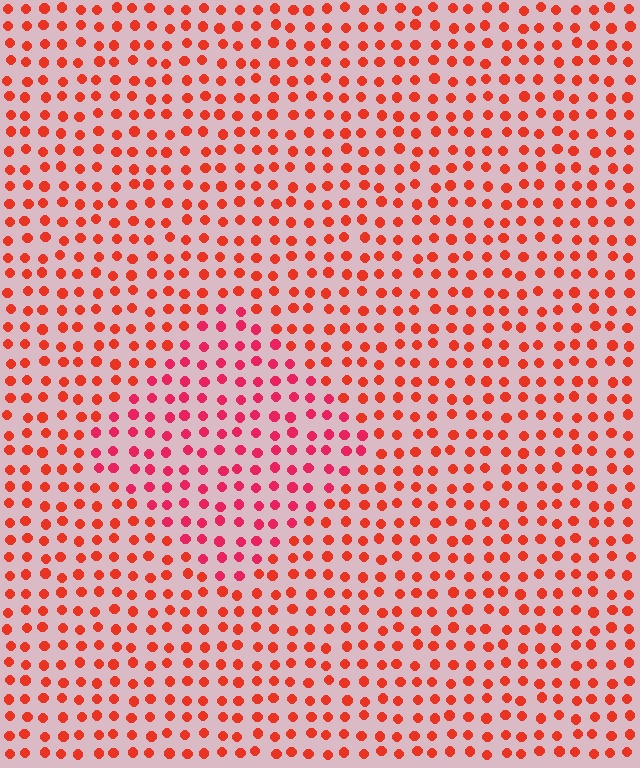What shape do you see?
I see a diamond.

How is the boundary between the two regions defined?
The boundary is defined purely by a slight shift in hue (about 23 degrees). Spacing, size, and orientation are identical on both sides.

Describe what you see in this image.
The image is filled with small red elements in a uniform arrangement. A diamond-shaped region is visible where the elements are tinted to a slightly different hue, forming a subtle color boundary.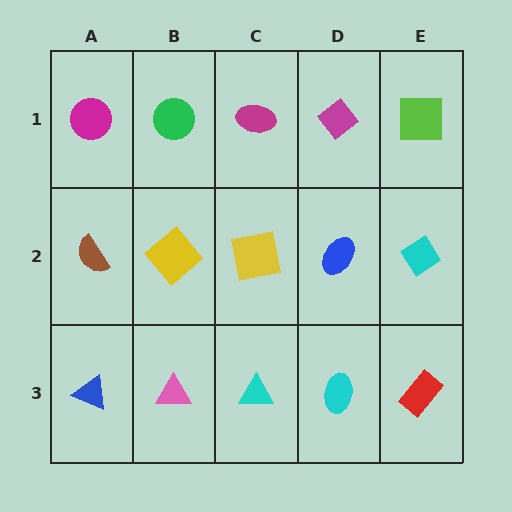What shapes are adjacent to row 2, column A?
A magenta circle (row 1, column A), a blue triangle (row 3, column A), a yellow diamond (row 2, column B).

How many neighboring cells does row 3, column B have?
3.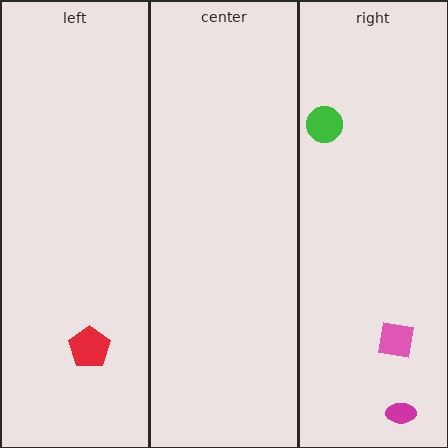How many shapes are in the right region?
3.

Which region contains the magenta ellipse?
The right region.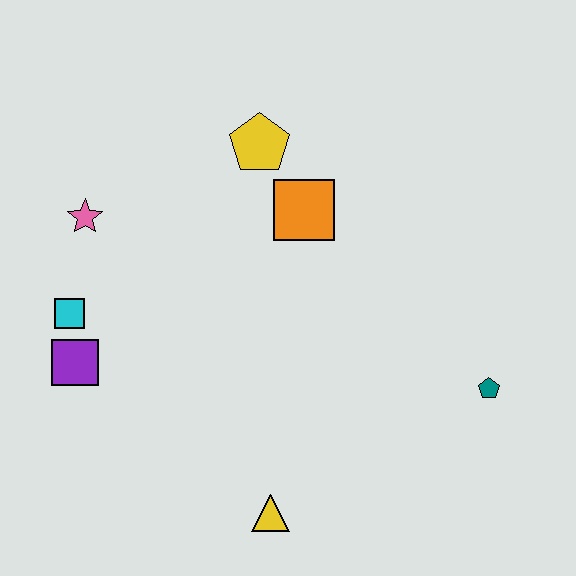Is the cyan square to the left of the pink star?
Yes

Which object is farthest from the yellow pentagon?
The yellow triangle is farthest from the yellow pentagon.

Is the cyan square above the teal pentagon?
Yes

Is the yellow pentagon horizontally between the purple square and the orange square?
Yes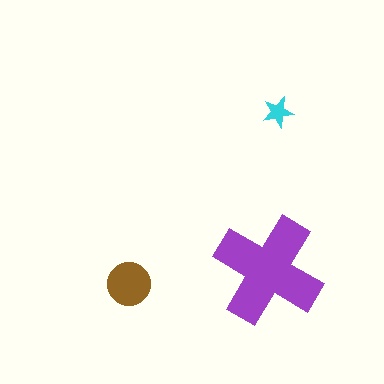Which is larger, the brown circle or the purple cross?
The purple cross.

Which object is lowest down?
The brown circle is bottommost.